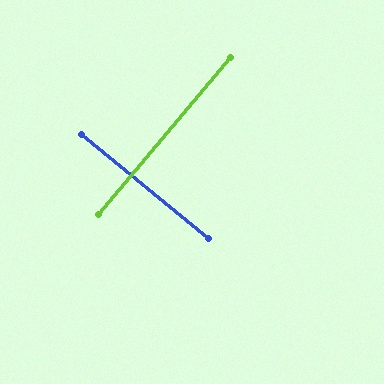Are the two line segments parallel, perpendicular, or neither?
Perpendicular — they meet at approximately 89°.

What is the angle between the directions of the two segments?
Approximately 89 degrees.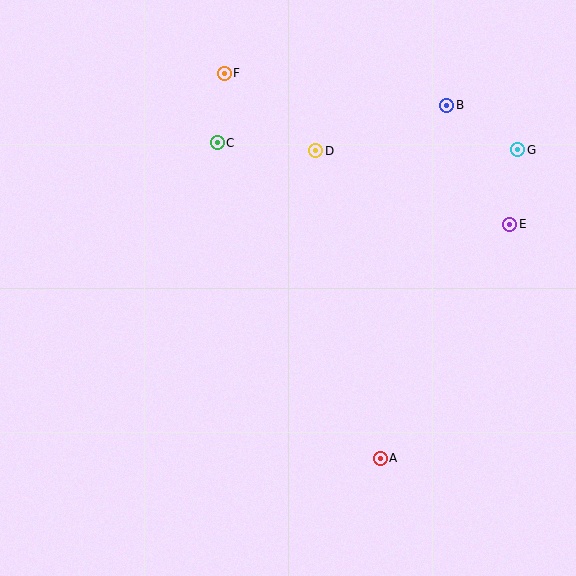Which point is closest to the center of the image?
Point D at (316, 151) is closest to the center.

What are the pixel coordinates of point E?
Point E is at (510, 224).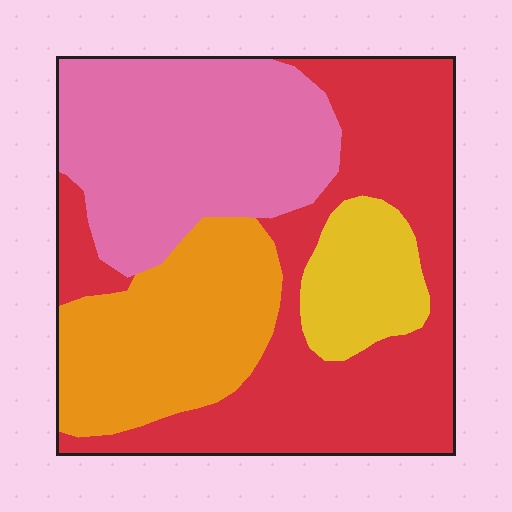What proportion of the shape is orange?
Orange covers 21% of the shape.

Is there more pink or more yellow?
Pink.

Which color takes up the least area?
Yellow, at roughly 10%.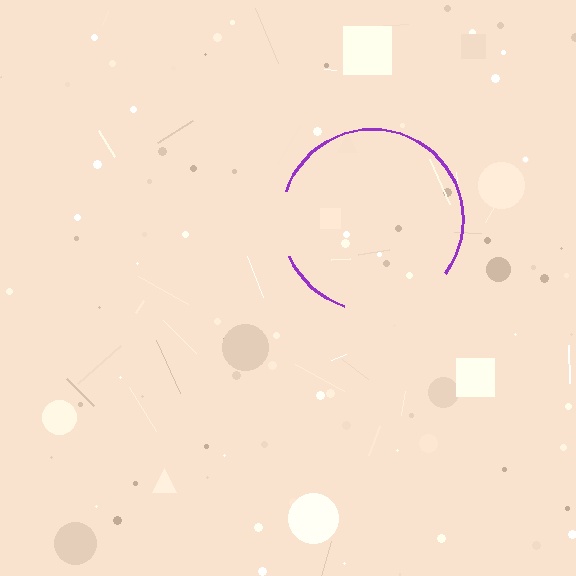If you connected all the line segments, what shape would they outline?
They would outline a circle.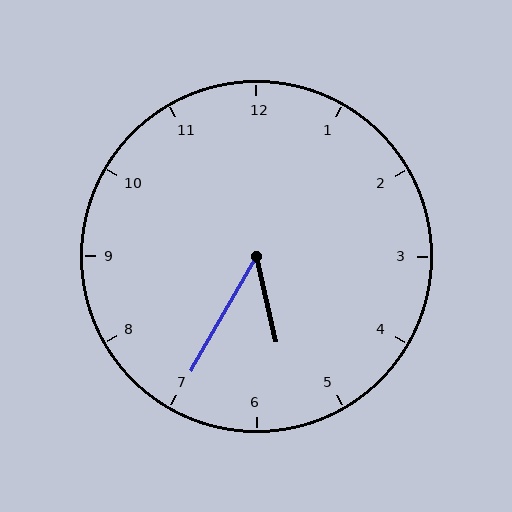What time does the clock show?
5:35.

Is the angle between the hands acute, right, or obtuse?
It is acute.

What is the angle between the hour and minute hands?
Approximately 42 degrees.